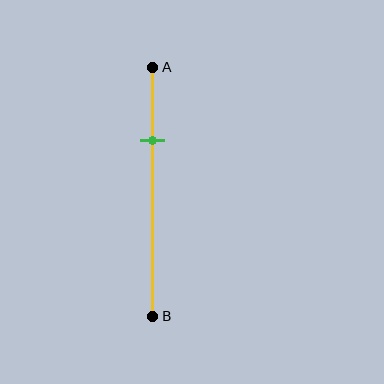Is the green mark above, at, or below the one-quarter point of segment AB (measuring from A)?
The green mark is below the one-quarter point of segment AB.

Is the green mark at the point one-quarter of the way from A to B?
No, the mark is at about 30% from A, not at the 25% one-quarter point.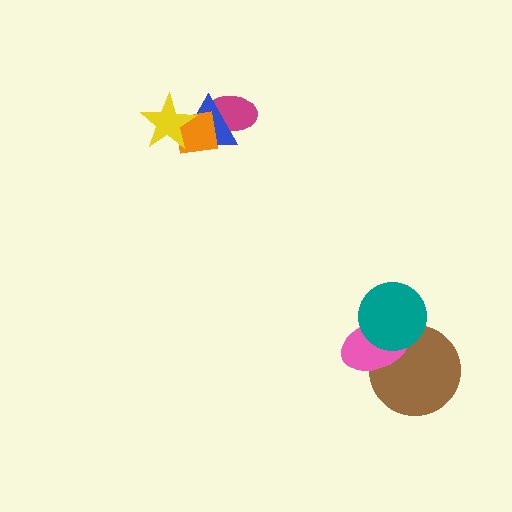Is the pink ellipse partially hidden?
Yes, it is partially covered by another shape.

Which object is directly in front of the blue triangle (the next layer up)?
The orange square is directly in front of the blue triangle.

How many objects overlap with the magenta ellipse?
2 objects overlap with the magenta ellipse.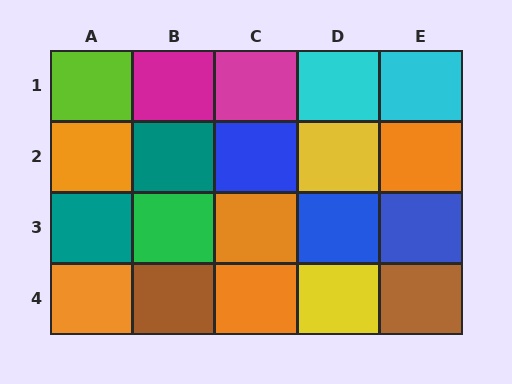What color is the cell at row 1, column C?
Magenta.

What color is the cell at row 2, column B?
Teal.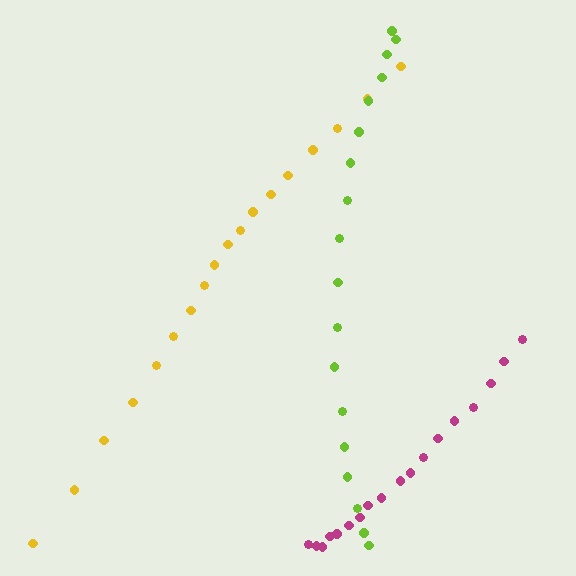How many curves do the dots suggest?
There are 3 distinct paths.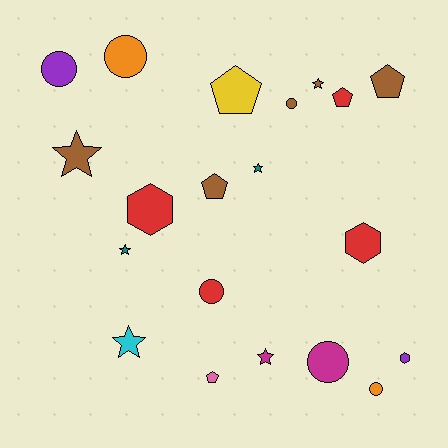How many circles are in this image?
There are 6 circles.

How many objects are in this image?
There are 20 objects.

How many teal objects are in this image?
There are 2 teal objects.